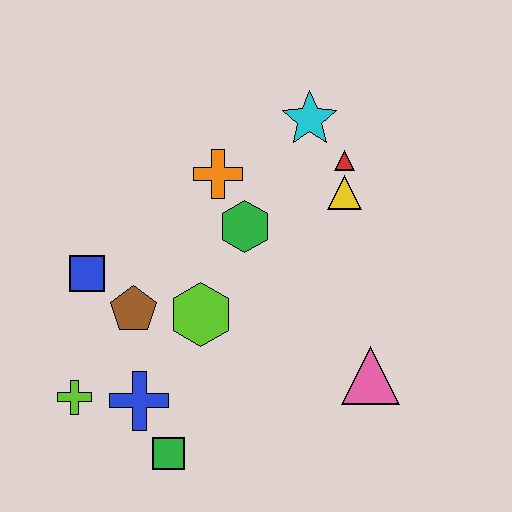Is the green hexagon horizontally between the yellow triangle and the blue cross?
Yes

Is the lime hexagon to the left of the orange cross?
Yes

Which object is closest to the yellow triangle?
The red triangle is closest to the yellow triangle.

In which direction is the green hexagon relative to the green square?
The green hexagon is above the green square.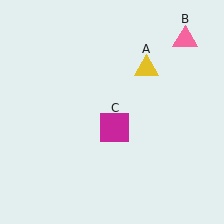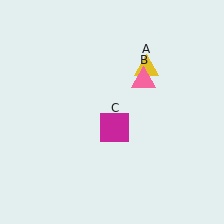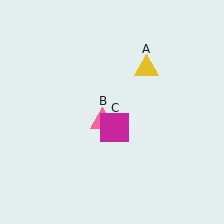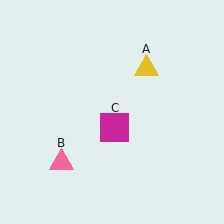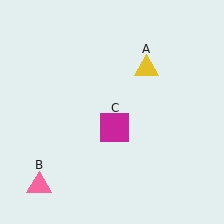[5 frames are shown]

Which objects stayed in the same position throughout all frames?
Yellow triangle (object A) and magenta square (object C) remained stationary.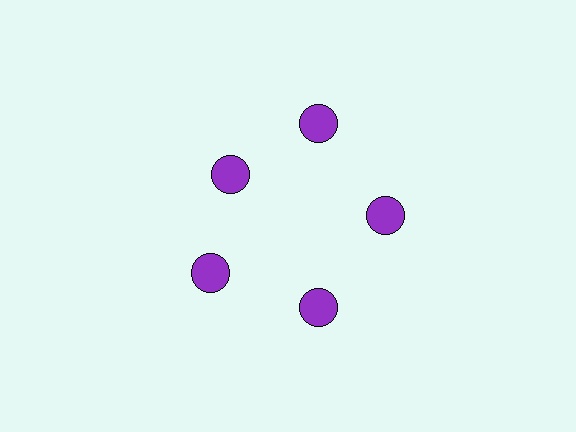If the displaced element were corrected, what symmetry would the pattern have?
It would have 5-fold rotational symmetry — the pattern would map onto itself every 72 degrees.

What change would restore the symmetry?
The symmetry would be restored by moving it outward, back onto the ring so that all 5 circles sit at equal angles and equal distance from the center.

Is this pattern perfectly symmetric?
No. The 5 purple circles are arranged in a ring, but one element near the 10 o'clock position is pulled inward toward the center, breaking the 5-fold rotational symmetry.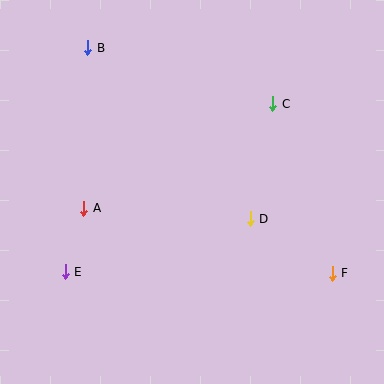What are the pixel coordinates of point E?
Point E is at (65, 272).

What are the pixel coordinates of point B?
Point B is at (88, 48).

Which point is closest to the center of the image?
Point D at (250, 219) is closest to the center.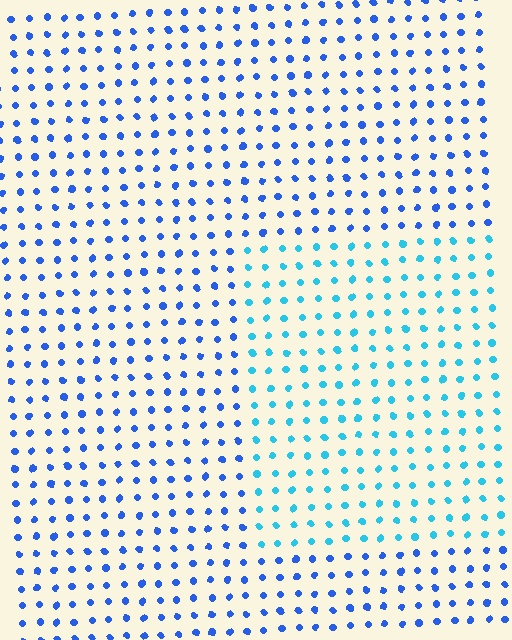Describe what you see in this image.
The image is filled with small blue elements in a uniform arrangement. A rectangle-shaped region is visible where the elements are tinted to a slightly different hue, forming a subtle color boundary.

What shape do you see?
I see a rectangle.